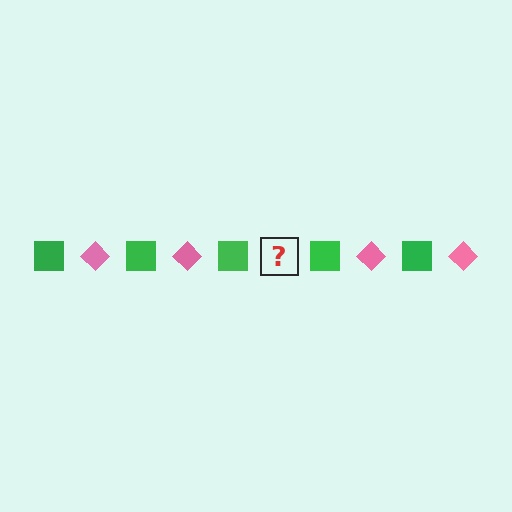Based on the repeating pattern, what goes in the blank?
The blank should be a pink diamond.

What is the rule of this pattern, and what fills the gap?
The rule is that the pattern alternates between green square and pink diamond. The gap should be filled with a pink diamond.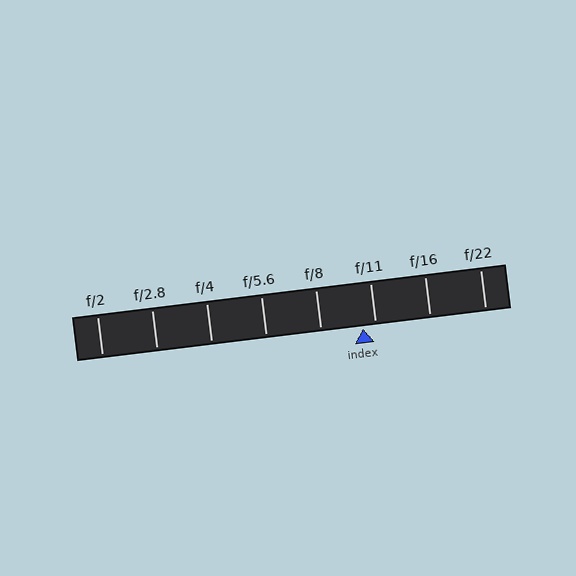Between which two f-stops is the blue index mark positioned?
The index mark is between f/8 and f/11.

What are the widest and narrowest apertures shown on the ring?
The widest aperture shown is f/2 and the narrowest is f/22.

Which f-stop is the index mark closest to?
The index mark is closest to f/11.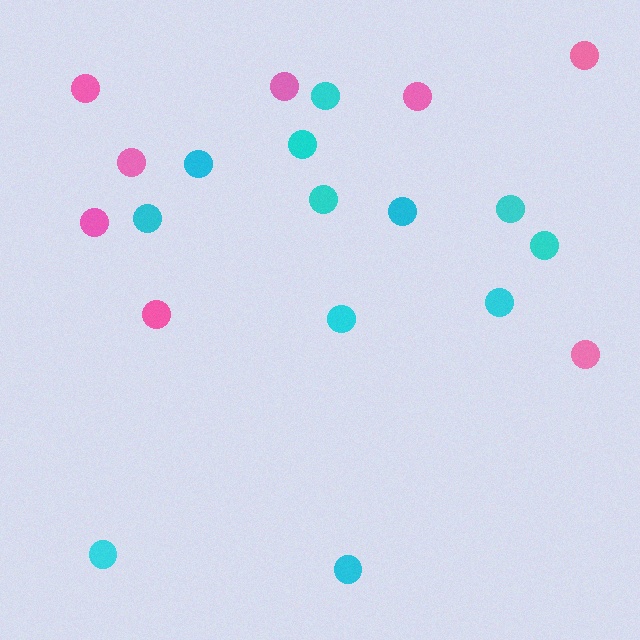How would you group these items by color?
There are 2 groups: one group of cyan circles (12) and one group of pink circles (8).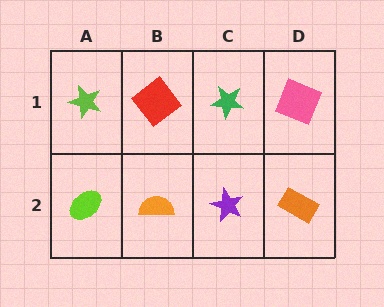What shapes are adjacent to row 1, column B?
An orange semicircle (row 2, column B), a lime star (row 1, column A), a green star (row 1, column C).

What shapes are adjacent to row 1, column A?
A lime ellipse (row 2, column A), a red diamond (row 1, column B).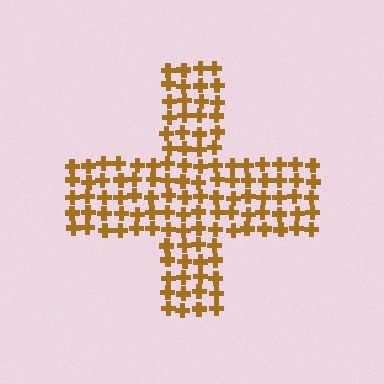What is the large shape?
The large shape is a cross.